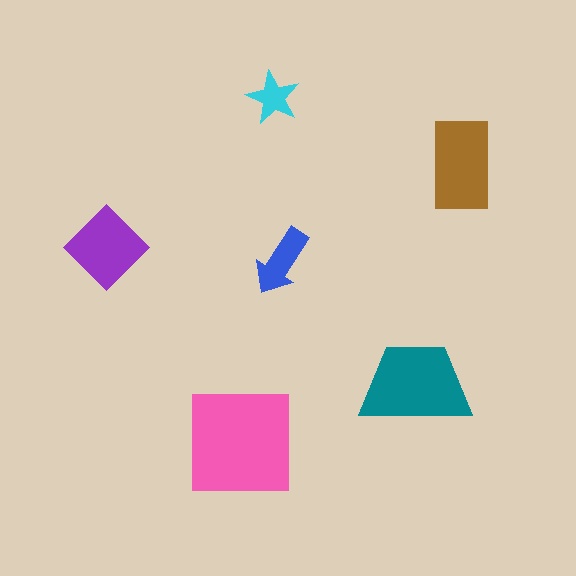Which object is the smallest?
The cyan star.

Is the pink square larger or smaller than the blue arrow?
Larger.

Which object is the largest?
The pink square.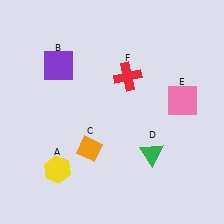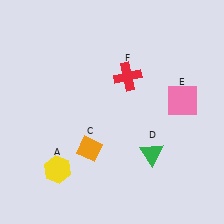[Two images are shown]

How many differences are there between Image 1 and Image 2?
There is 1 difference between the two images.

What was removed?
The purple square (B) was removed in Image 2.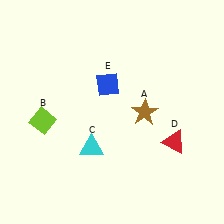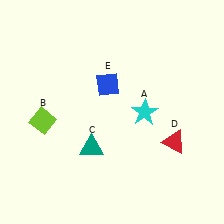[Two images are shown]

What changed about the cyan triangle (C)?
In Image 1, C is cyan. In Image 2, it changed to teal.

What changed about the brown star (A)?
In Image 1, A is brown. In Image 2, it changed to cyan.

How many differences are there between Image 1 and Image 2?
There are 2 differences between the two images.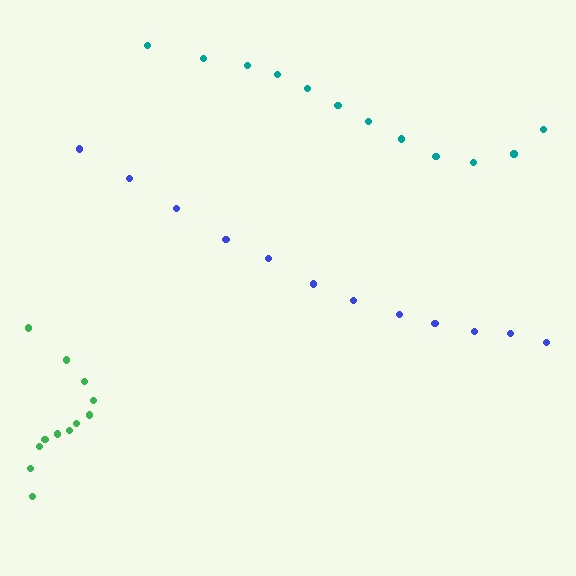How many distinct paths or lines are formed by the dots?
There are 3 distinct paths.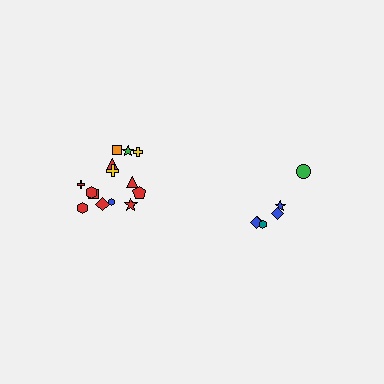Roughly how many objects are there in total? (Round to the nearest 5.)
Roughly 20 objects in total.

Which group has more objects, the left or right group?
The left group.